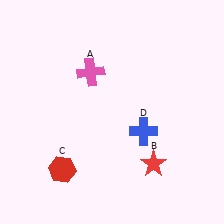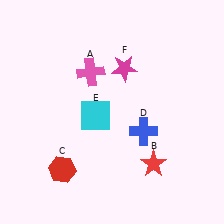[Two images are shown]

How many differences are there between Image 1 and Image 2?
There are 2 differences between the two images.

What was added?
A cyan square (E), a magenta star (F) were added in Image 2.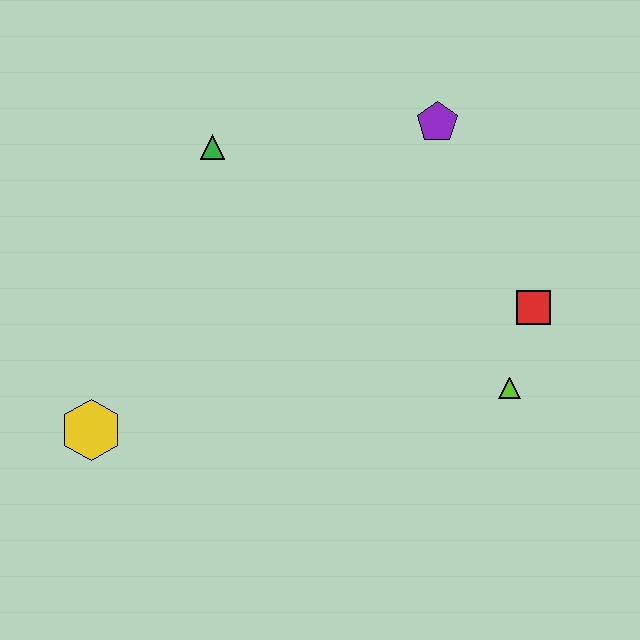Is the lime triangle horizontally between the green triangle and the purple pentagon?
No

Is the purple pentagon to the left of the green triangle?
No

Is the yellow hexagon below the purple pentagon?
Yes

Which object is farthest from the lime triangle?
The yellow hexagon is farthest from the lime triangle.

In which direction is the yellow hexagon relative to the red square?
The yellow hexagon is to the left of the red square.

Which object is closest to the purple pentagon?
The red square is closest to the purple pentagon.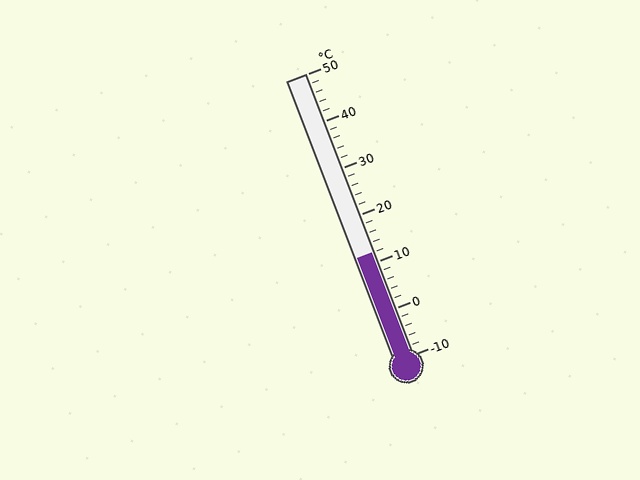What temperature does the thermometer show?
The thermometer shows approximately 12°C.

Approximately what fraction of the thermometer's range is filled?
The thermometer is filled to approximately 35% of its range.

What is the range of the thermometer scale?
The thermometer scale ranges from -10°C to 50°C.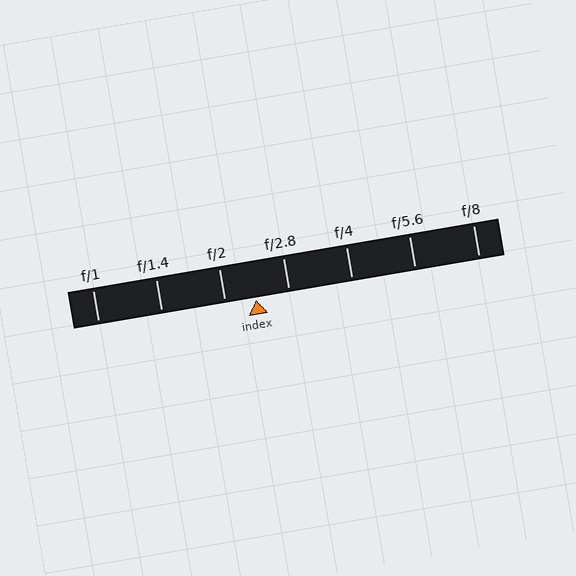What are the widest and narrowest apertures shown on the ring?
The widest aperture shown is f/1 and the narrowest is f/8.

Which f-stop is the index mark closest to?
The index mark is closest to f/2.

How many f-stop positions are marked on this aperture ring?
There are 7 f-stop positions marked.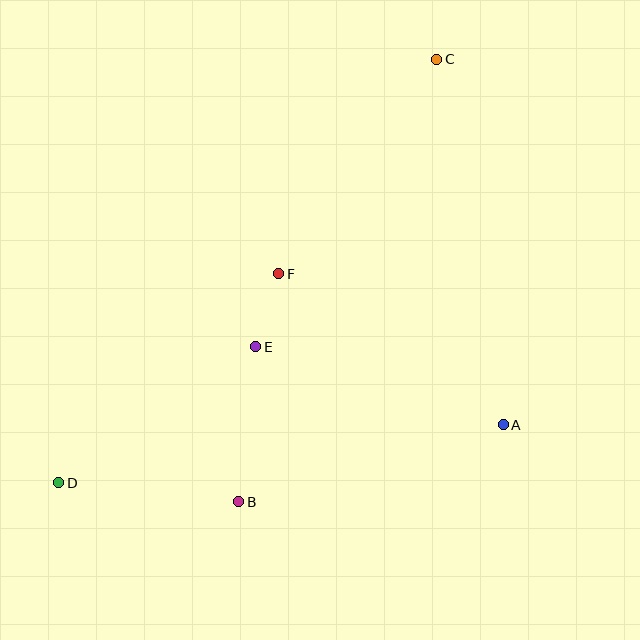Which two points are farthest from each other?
Points C and D are farthest from each other.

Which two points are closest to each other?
Points E and F are closest to each other.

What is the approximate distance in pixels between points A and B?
The distance between A and B is approximately 276 pixels.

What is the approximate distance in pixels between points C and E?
The distance between C and E is approximately 340 pixels.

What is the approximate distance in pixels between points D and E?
The distance between D and E is approximately 239 pixels.